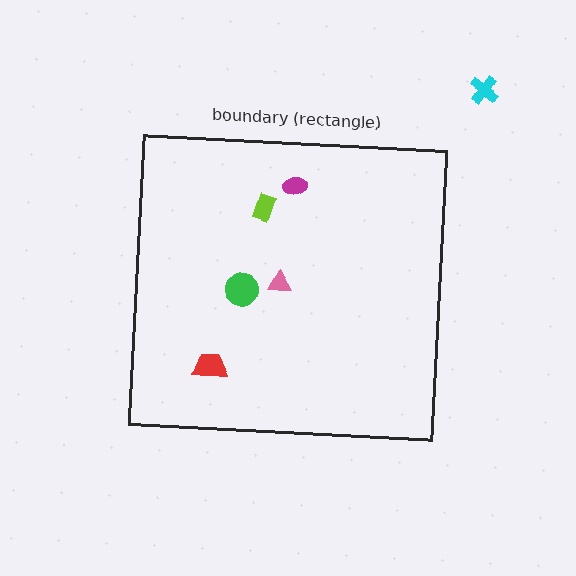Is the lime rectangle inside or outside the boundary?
Inside.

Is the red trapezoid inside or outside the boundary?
Inside.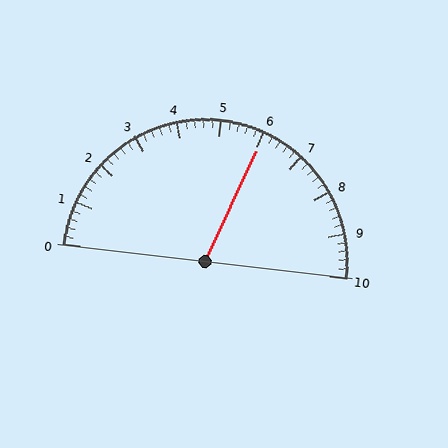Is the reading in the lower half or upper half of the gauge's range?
The reading is in the upper half of the range (0 to 10).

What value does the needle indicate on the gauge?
The needle indicates approximately 6.0.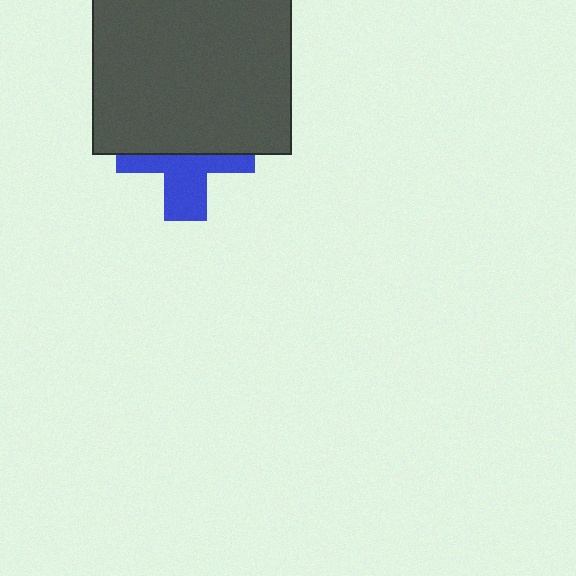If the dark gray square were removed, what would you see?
You would see the complete blue cross.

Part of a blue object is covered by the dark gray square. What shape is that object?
It is a cross.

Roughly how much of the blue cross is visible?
A small part of it is visible (roughly 45%).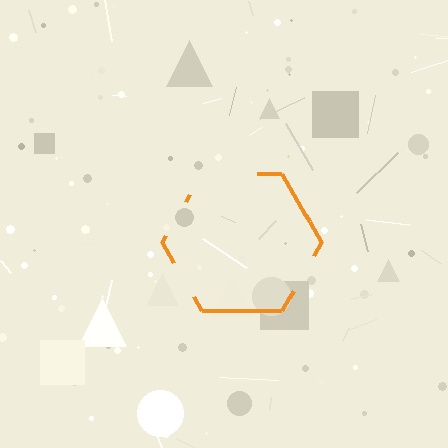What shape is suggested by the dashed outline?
The dashed outline suggests a hexagon.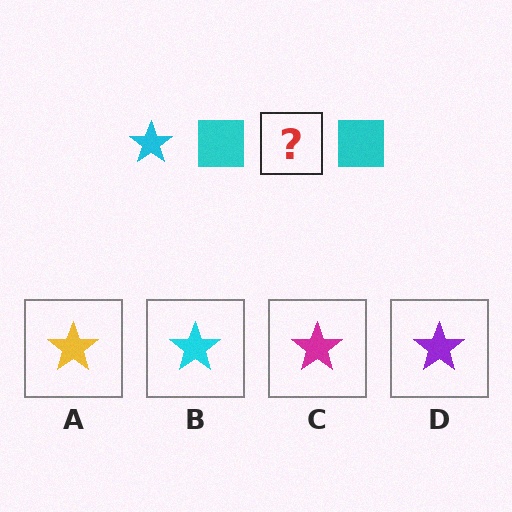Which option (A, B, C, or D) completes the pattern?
B.